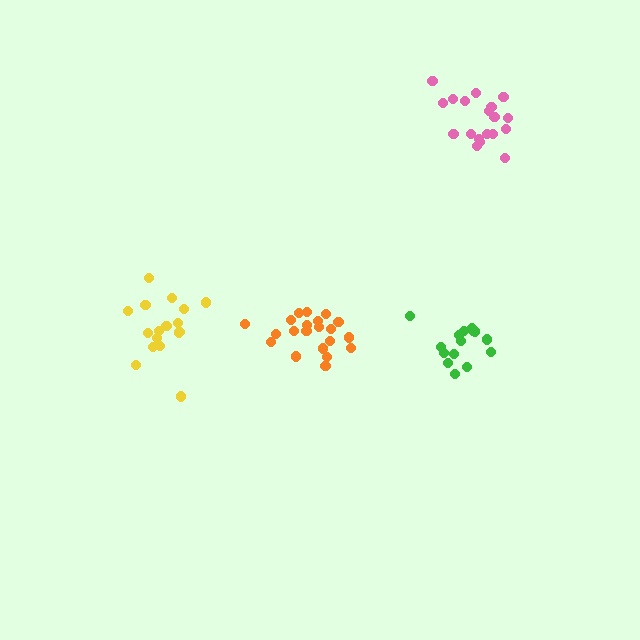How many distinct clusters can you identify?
There are 4 distinct clusters.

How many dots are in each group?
Group 1: 15 dots, Group 2: 19 dots, Group 3: 19 dots, Group 4: 21 dots (74 total).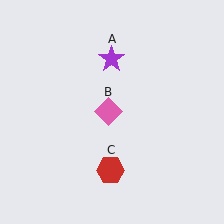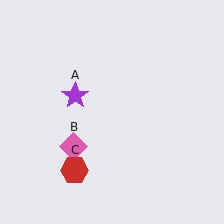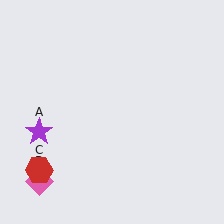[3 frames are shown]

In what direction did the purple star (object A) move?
The purple star (object A) moved down and to the left.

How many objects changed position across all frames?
3 objects changed position: purple star (object A), pink diamond (object B), red hexagon (object C).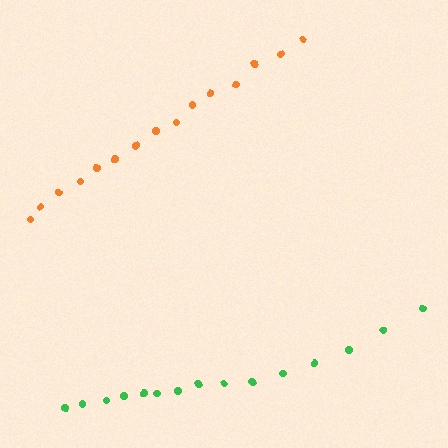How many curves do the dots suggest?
There are 2 distinct paths.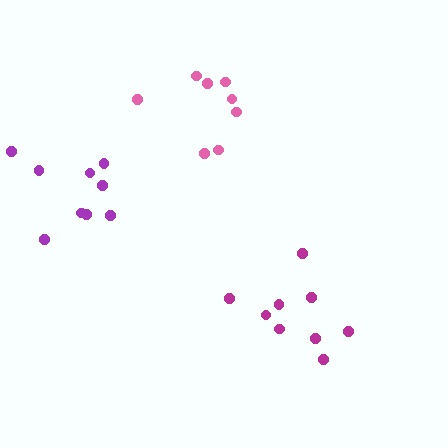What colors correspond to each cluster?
The clusters are colored: magenta, purple, pink.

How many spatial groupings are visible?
There are 3 spatial groupings.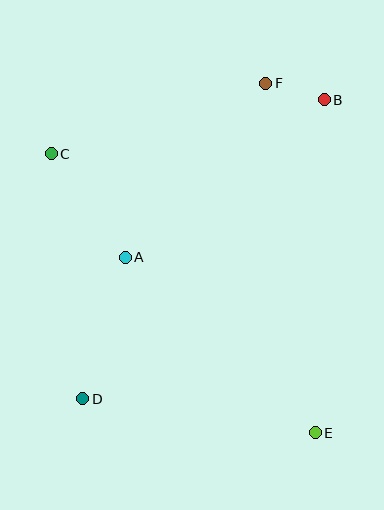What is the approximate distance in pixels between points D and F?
The distance between D and F is approximately 365 pixels.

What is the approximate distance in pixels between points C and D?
The distance between C and D is approximately 247 pixels.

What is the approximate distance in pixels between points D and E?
The distance between D and E is approximately 235 pixels.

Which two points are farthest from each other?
Points B and D are farthest from each other.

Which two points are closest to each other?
Points B and F are closest to each other.